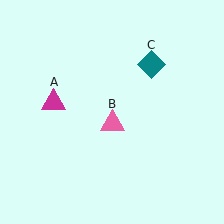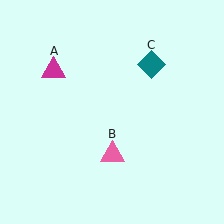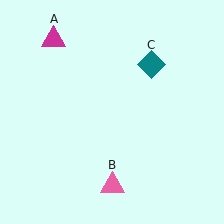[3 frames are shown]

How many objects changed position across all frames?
2 objects changed position: magenta triangle (object A), pink triangle (object B).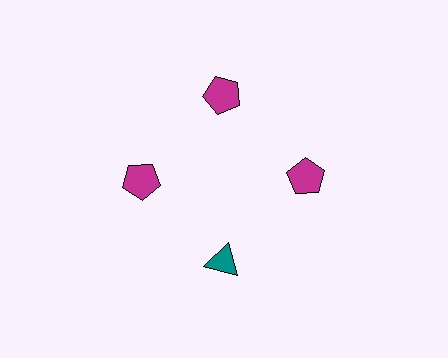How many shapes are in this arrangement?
There are 4 shapes arranged in a ring pattern.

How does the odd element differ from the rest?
It differs in both color (teal instead of magenta) and shape (triangle instead of pentagon).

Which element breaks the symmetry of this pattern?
The teal triangle at roughly the 6 o'clock position breaks the symmetry. All other shapes are magenta pentagons.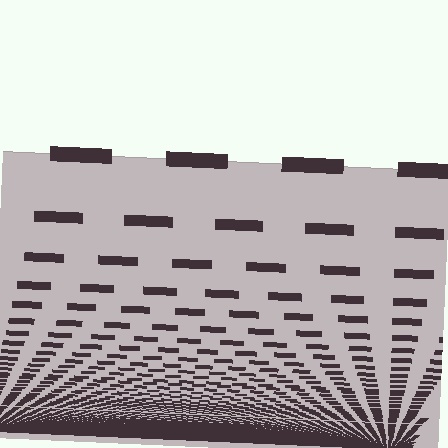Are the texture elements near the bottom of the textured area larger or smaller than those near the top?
Smaller. The gradient is inverted — elements near the bottom are smaller and denser.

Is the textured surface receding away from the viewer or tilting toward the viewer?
The surface appears to tilt toward the viewer. Texture elements get larger and sparser toward the top.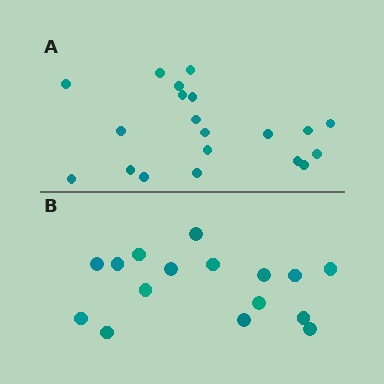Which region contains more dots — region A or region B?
Region A (the top region) has more dots.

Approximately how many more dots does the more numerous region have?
Region A has about 4 more dots than region B.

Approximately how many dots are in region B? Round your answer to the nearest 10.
About 20 dots. (The exact count is 16, which rounds to 20.)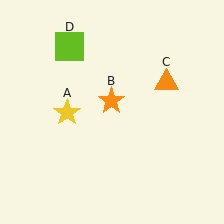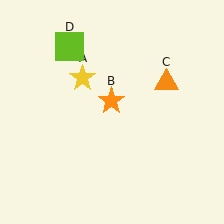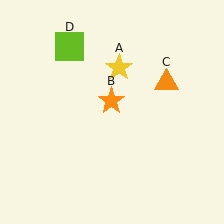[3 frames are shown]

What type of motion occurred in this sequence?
The yellow star (object A) rotated clockwise around the center of the scene.